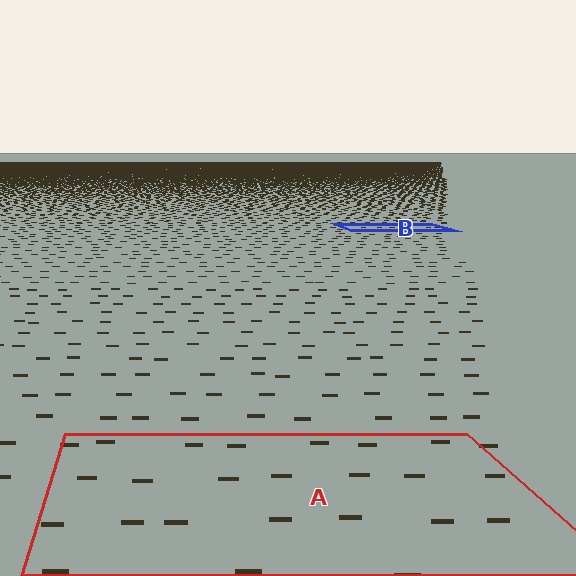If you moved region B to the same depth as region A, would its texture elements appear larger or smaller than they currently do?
They would appear larger. At a closer depth, the same texture elements are projected at a bigger on-screen size.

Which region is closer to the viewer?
Region A is closer. The texture elements there are larger and more spread out.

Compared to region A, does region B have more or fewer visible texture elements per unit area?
Region B has more texture elements per unit area — they are packed more densely because it is farther away.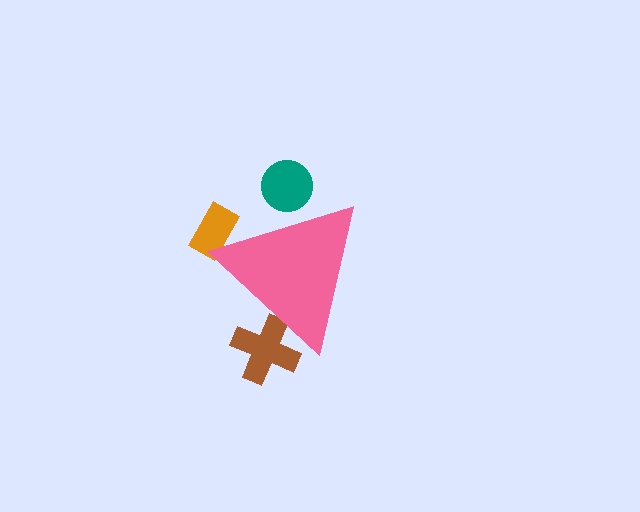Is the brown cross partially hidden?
Yes, the brown cross is partially hidden behind the pink triangle.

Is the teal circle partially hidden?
Yes, the teal circle is partially hidden behind the pink triangle.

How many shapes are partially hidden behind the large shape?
3 shapes are partially hidden.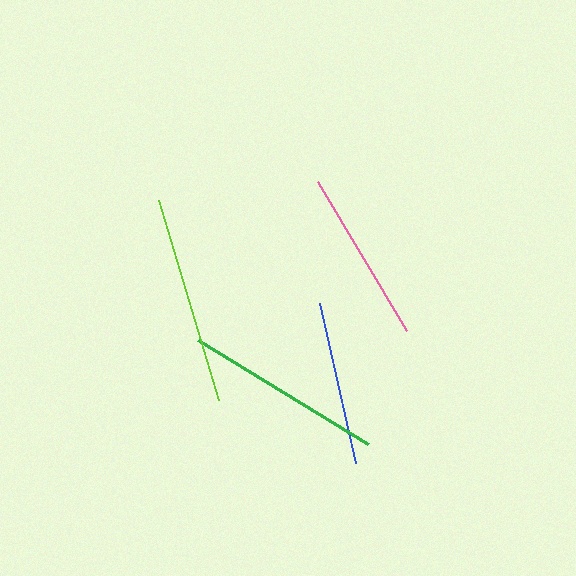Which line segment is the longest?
The lime line is the longest at approximately 209 pixels.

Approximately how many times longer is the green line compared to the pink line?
The green line is approximately 1.1 times the length of the pink line.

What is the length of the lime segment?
The lime segment is approximately 209 pixels long.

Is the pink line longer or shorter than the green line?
The green line is longer than the pink line.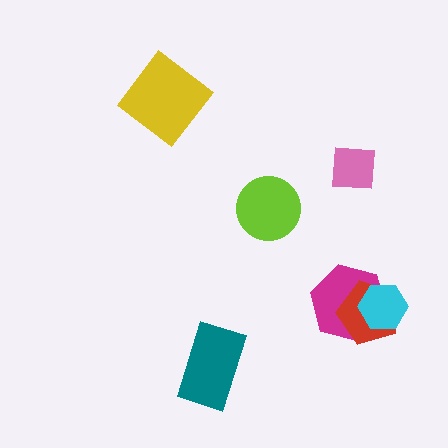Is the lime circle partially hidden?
No, no other shape covers it.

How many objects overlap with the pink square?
0 objects overlap with the pink square.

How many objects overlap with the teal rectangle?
0 objects overlap with the teal rectangle.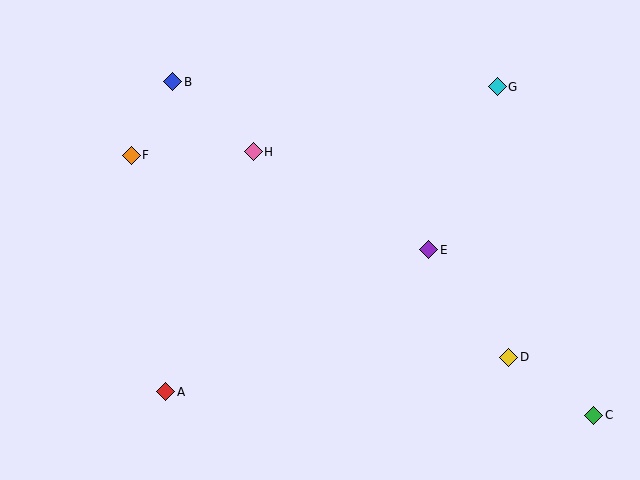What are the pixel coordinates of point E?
Point E is at (429, 250).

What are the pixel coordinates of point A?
Point A is at (166, 392).